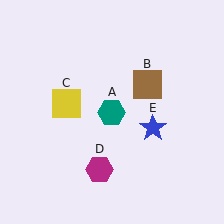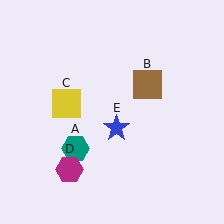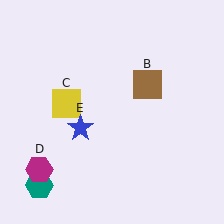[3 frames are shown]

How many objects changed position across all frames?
3 objects changed position: teal hexagon (object A), magenta hexagon (object D), blue star (object E).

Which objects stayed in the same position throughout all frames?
Brown square (object B) and yellow square (object C) remained stationary.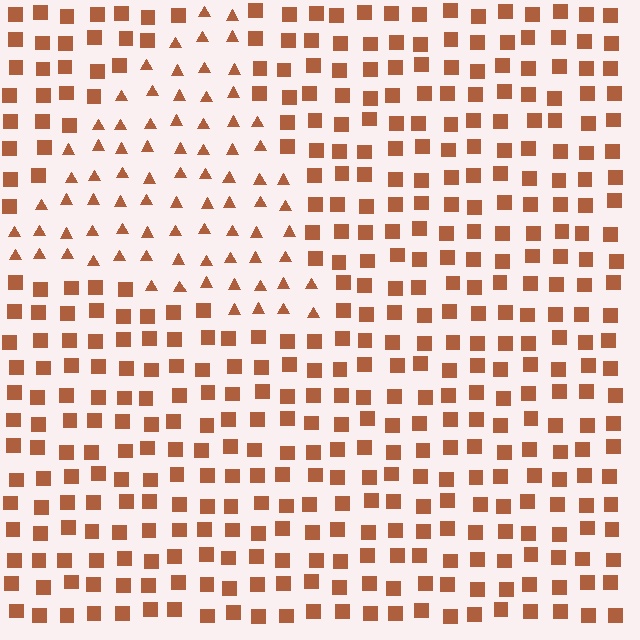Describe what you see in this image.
The image is filled with small brown elements arranged in a uniform grid. A triangle-shaped region contains triangles, while the surrounding area contains squares. The boundary is defined purely by the change in element shape.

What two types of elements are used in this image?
The image uses triangles inside the triangle region and squares outside it.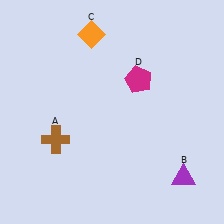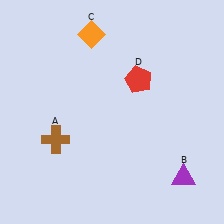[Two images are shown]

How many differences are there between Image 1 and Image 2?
There is 1 difference between the two images.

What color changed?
The pentagon (D) changed from magenta in Image 1 to red in Image 2.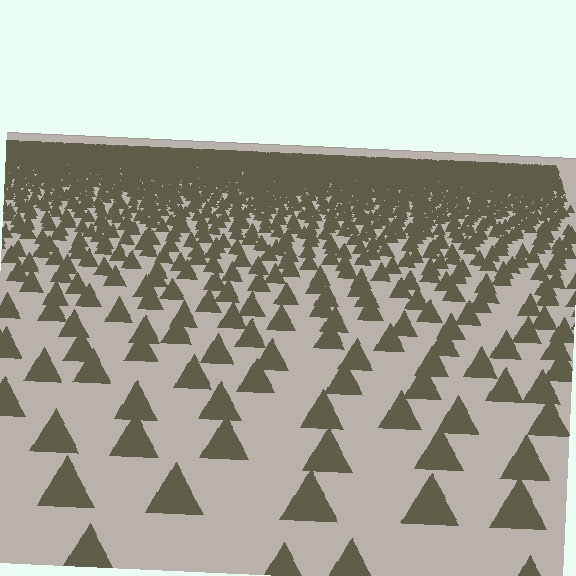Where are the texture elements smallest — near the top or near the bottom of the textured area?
Near the top.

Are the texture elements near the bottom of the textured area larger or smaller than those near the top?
Larger. Near the bottom, elements are closer to the viewer and appear at a bigger on-screen size.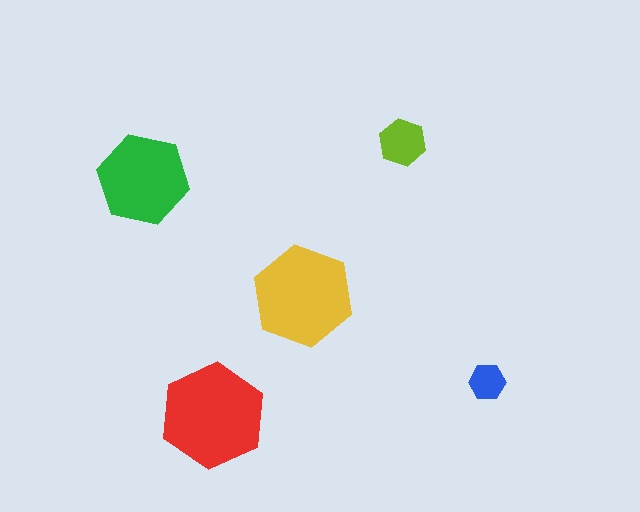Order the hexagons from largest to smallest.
the red one, the yellow one, the green one, the lime one, the blue one.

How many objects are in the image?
There are 5 objects in the image.